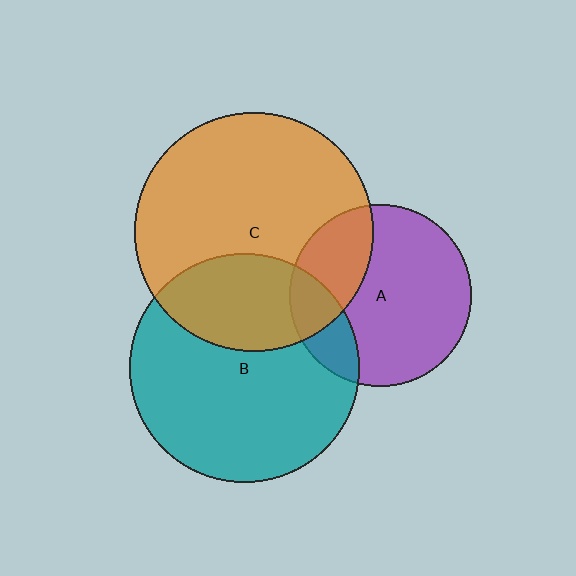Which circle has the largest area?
Circle C (orange).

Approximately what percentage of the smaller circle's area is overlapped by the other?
Approximately 30%.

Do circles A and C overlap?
Yes.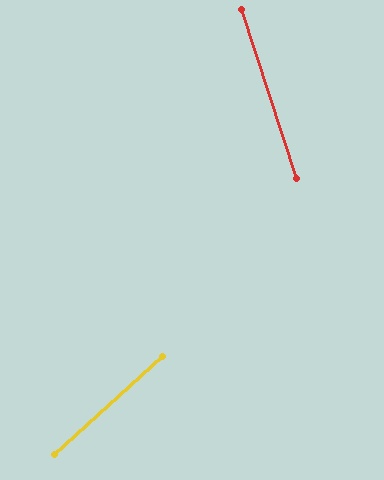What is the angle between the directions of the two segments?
Approximately 65 degrees.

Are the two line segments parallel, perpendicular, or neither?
Neither parallel nor perpendicular — they differ by about 65°.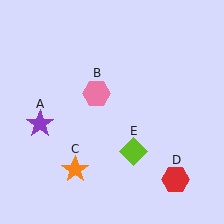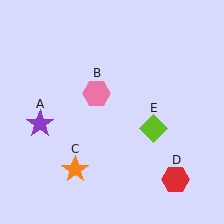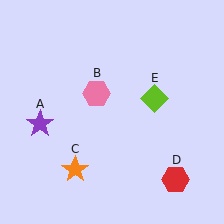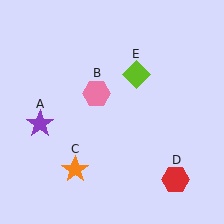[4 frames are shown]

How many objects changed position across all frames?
1 object changed position: lime diamond (object E).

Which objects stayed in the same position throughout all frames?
Purple star (object A) and pink hexagon (object B) and orange star (object C) and red hexagon (object D) remained stationary.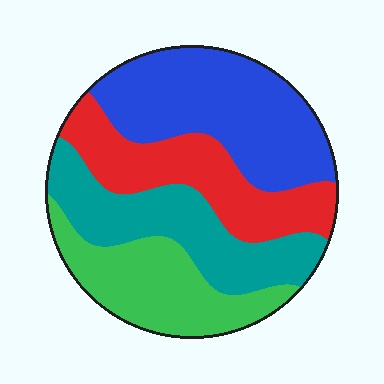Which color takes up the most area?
Blue, at roughly 30%.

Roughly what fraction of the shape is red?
Red covers 23% of the shape.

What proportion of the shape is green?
Green takes up less than a quarter of the shape.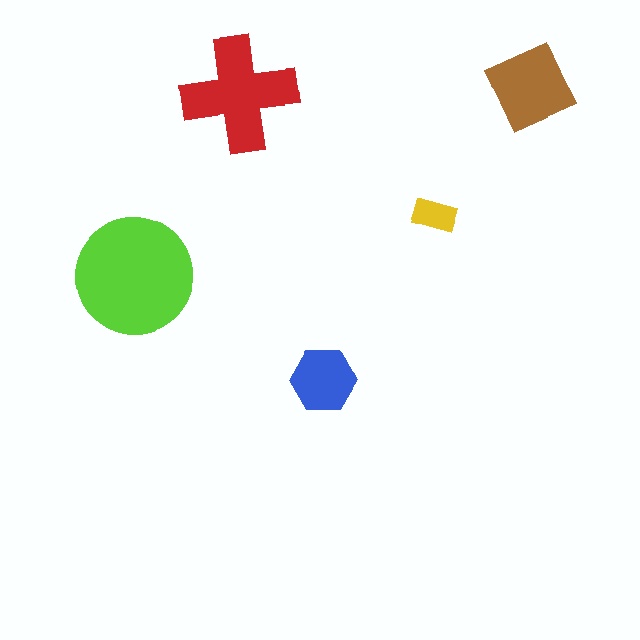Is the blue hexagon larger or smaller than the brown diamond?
Smaller.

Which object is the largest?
The lime circle.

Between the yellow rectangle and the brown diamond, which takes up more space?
The brown diamond.